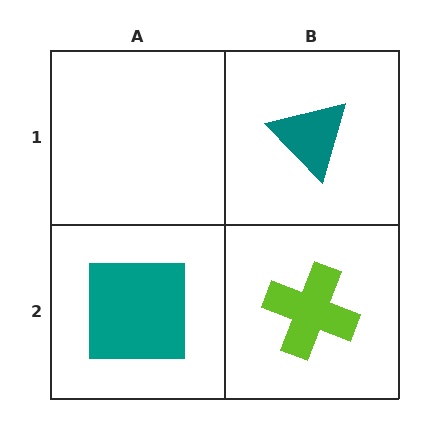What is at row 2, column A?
A teal square.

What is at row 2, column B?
A lime cross.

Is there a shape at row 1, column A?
No, that cell is empty.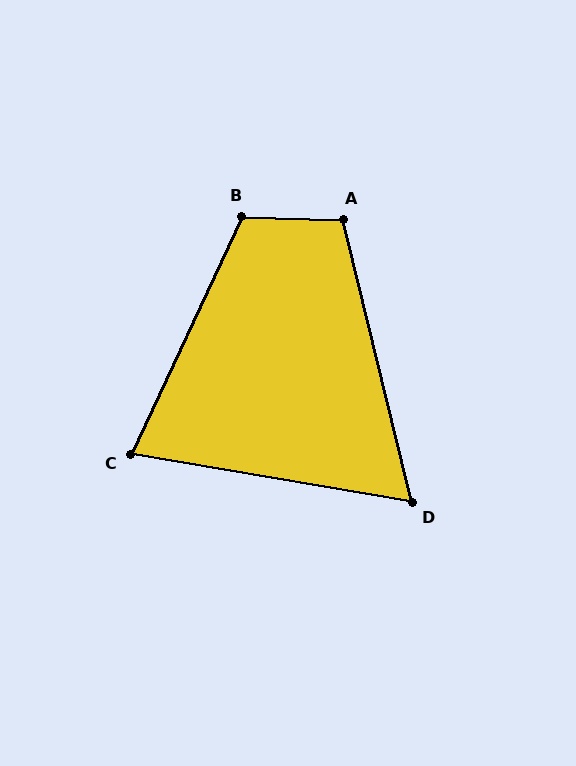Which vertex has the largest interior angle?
B, at approximately 113 degrees.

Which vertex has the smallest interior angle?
D, at approximately 67 degrees.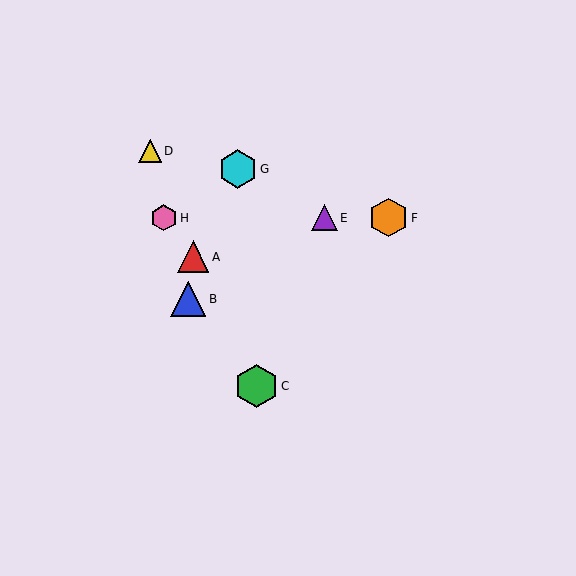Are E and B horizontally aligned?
No, E is at y≈218 and B is at y≈299.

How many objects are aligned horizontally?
3 objects (E, F, H) are aligned horizontally.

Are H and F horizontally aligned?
Yes, both are at y≈218.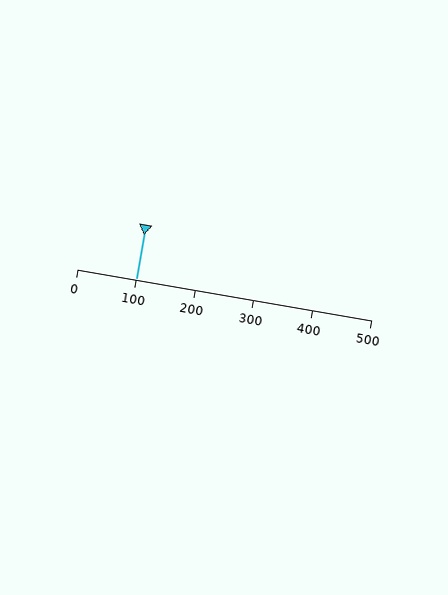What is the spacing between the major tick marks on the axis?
The major ticks are spaced 100 apart.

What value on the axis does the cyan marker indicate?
The marker indicates approximately 100.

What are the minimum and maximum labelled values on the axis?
The axis runs from 0 to 500.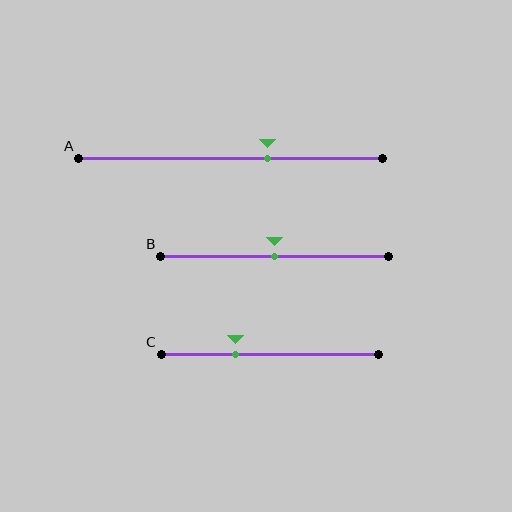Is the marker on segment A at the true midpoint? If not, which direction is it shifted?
No, the marker on segment A is shifted to the right by about 12% of the segment length.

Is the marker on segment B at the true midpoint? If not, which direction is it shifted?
Yes, the marker on segment B is at the true midpoint.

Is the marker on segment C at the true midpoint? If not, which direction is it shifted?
No, the marker on segment C is shifted to the left by about 16% of the segment length.